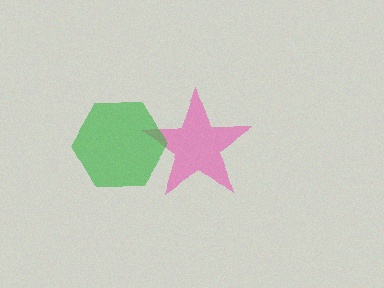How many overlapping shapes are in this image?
There are 2 overlapping shapes in the image.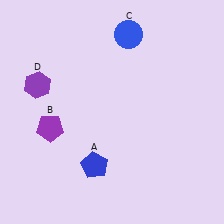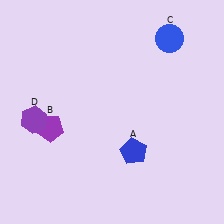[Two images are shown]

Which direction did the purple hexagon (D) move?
The purple hexagon (D) moved down.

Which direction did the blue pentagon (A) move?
The blue pentagon (A) moved right.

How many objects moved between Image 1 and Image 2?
3 objects moved between the two images.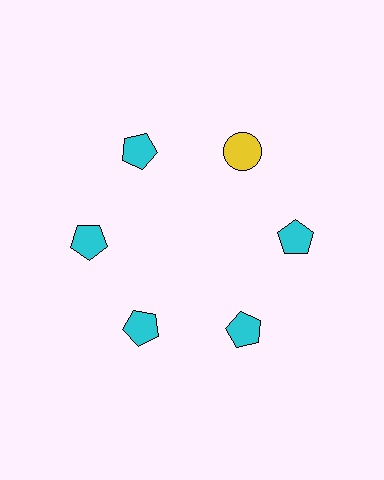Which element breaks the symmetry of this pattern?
The yellow circle at roughly the 1 o'clock position breaks the symmetry. All other shapes are cyan pentagons.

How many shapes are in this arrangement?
There are 6 shapes arranged in a ring pattern.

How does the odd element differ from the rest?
It differs in both color (yellow instead of cyan) and shape (circle instead of pentagon).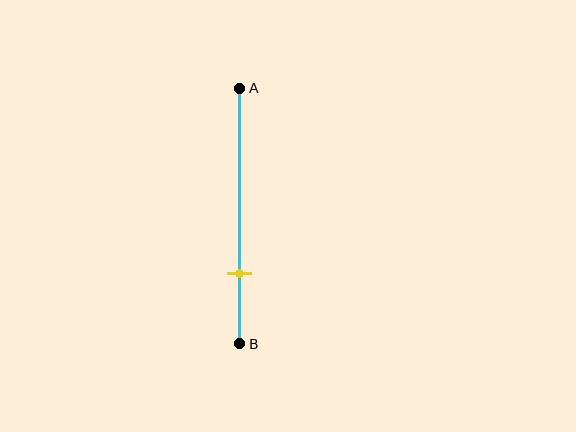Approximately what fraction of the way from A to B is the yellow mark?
The yellow mark is approximately 75% of the way from A to B.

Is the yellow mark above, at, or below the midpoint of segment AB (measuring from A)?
The yellow mark is below the midpoint of segment AB.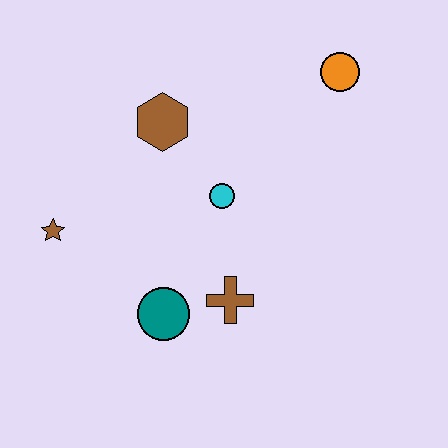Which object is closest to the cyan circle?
The brown hexagon is closest to the cyan circle.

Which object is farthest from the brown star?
The orange circle is farthest from the brown star.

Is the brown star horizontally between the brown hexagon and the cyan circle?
No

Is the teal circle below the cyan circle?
Yes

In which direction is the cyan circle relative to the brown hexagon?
The cyan circle is below the brown hexagon.